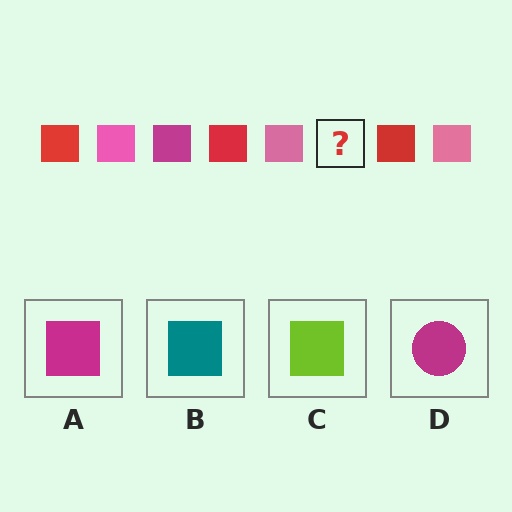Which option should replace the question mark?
Option A.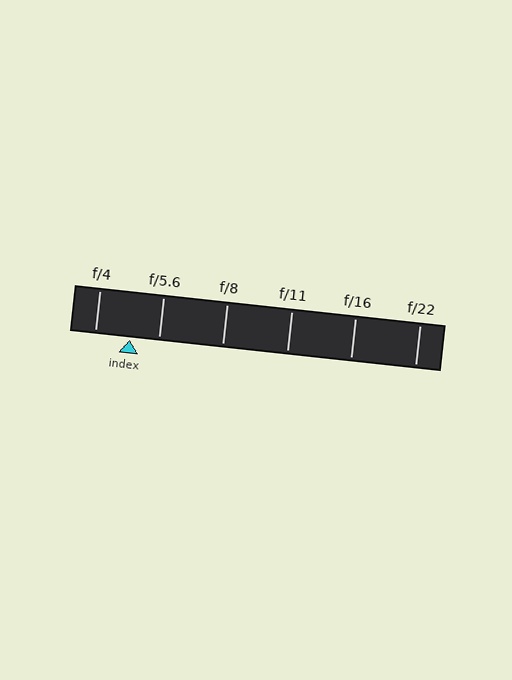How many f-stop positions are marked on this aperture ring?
There are 6 f-stop positions marked.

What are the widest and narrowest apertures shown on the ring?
The widest aperture shown is f/4 and the narrowest is f/22.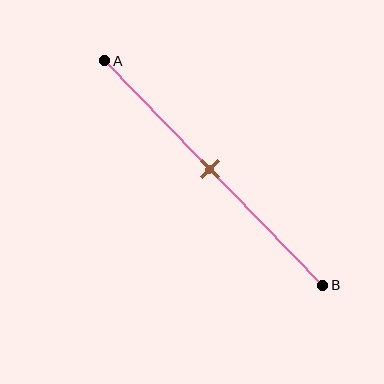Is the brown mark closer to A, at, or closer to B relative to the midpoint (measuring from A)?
The brown mark is approximately at the midpoint of segment AB.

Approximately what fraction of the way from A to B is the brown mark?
The brown mark is approximately 50% of the way from A to B.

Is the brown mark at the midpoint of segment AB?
Yes, the mark is approximately at the midpoint.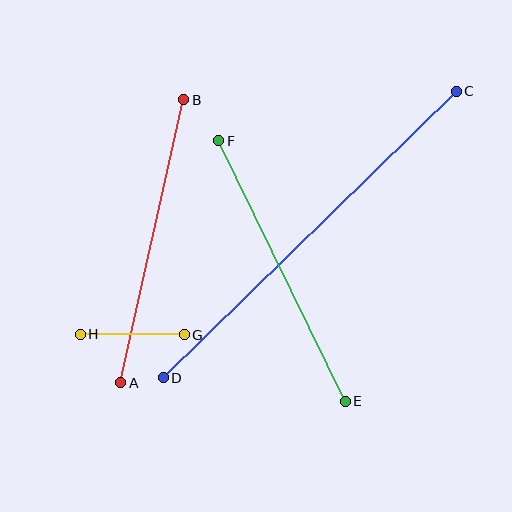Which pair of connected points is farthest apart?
Points C and D are farthest apart.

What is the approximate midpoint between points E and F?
The midpoint is at approximately (282, 271) pixels.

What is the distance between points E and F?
The distance is approximately 290 pixels.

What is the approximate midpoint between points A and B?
The midpoint is at approximately (152, 241) pixels.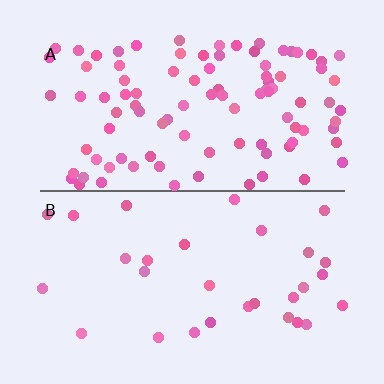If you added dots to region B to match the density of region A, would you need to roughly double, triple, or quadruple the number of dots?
Approximately triple.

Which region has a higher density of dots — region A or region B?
A (the top).